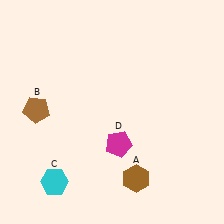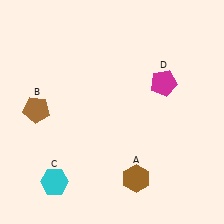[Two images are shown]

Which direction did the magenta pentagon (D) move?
The magenta pentagon (D) moved up.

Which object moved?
The magenta pentagon (D) moved up.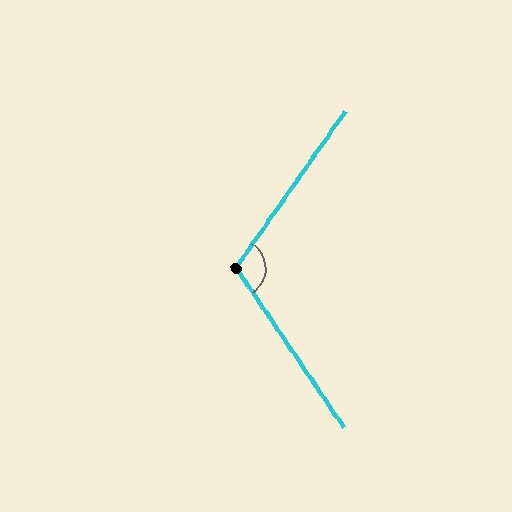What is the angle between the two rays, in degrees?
Approximately 111 degrees.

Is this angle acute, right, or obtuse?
It is obtuse.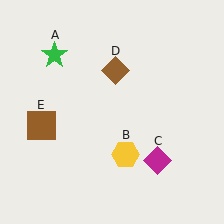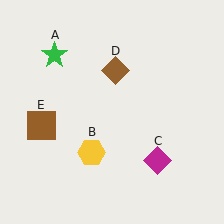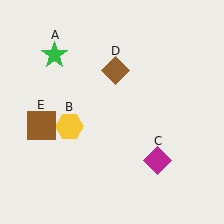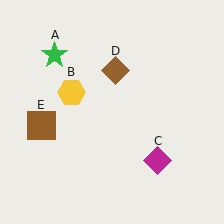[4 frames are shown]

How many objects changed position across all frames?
1 object changed position: yellow hexagon (object B).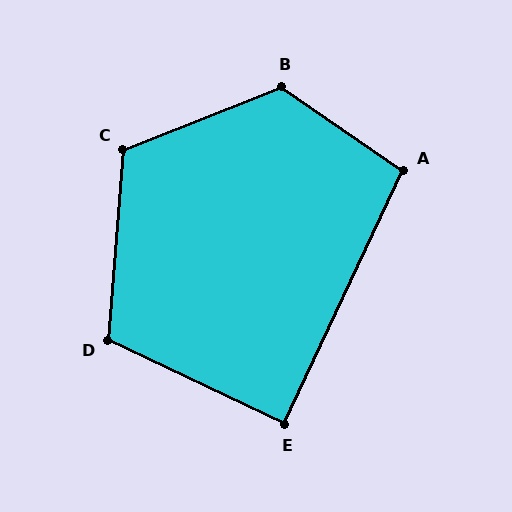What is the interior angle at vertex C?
Approximately 116 degrees (obtuse).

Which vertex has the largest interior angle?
B, at approximately 124 degrees.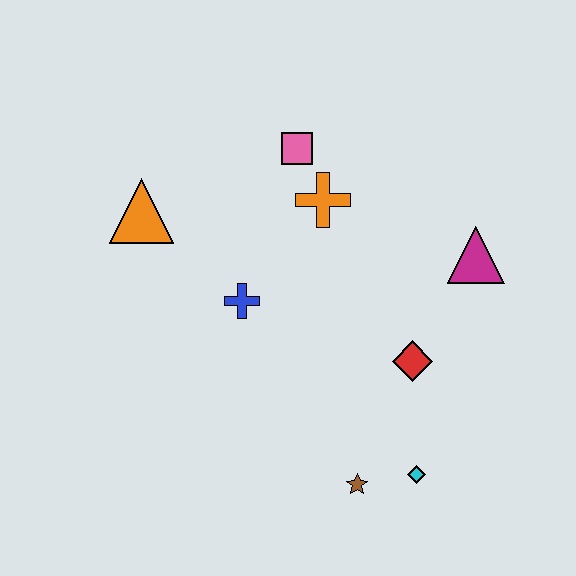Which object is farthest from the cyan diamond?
The orange triangle is farthest from the cyan diamond.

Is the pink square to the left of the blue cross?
No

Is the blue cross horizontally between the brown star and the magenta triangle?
No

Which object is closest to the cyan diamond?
The brown star is closest to the cyan diamond.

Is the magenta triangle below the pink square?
Yes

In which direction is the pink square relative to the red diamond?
The pink square is above the red diamond.